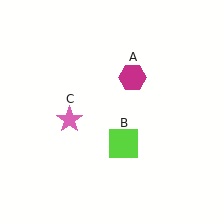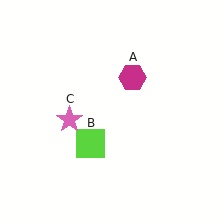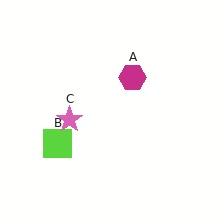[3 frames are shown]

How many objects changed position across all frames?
1 object changed position: lime square (object B).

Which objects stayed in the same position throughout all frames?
Magenta hexagon (object A) and pink star (object C) remained stationary.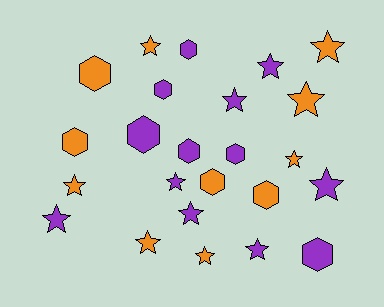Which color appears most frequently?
Purple, with 13 objects.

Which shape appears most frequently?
Star, with 14 objects.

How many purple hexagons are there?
There are 6 purple hexagons.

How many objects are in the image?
There are 24 objects.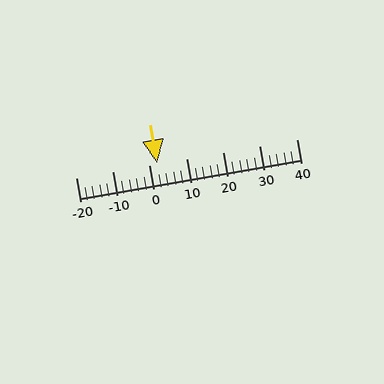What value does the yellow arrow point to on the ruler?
The yellow arrow points to approximately 2.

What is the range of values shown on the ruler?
The ruler shows values from -20 to 40.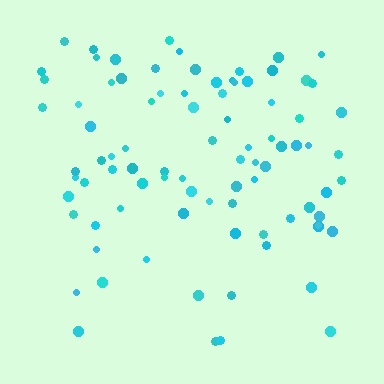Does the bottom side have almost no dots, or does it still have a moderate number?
Still a moderate number, just noticeably fewer than the top.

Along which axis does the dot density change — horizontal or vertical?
Vertical.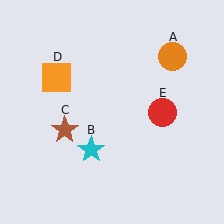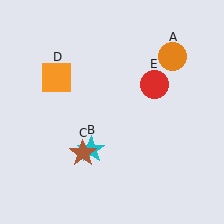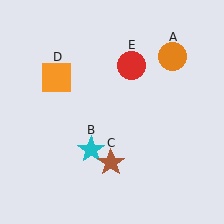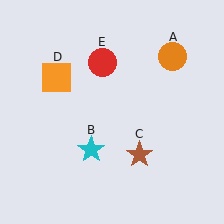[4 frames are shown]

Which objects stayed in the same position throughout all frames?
Orange circle (object A) and cyan star (object B) and orange square (object D) remained stationary.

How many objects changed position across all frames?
2 objects changed position: brown star (object C), red circle (object E).